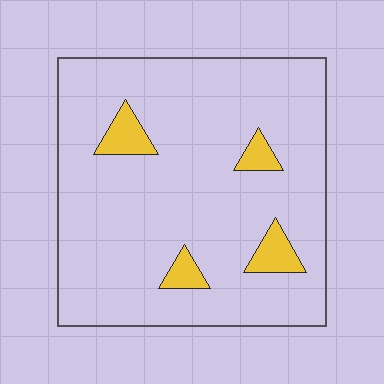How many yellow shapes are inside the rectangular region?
4.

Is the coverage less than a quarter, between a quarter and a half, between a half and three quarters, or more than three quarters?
Less than a quarter.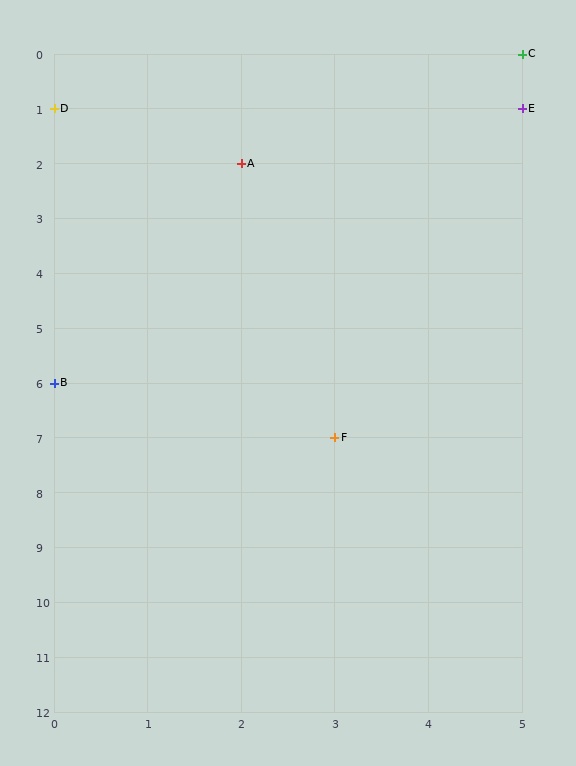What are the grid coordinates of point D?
Point D is at grid coordinates (0, 1).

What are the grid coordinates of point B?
Point B is at grid coordinates (0, 6).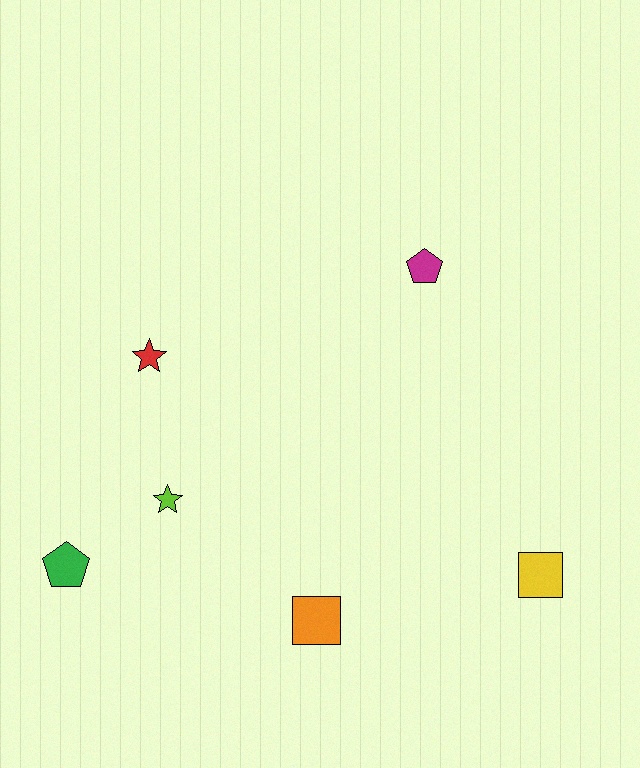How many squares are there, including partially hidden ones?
There are 2 squares.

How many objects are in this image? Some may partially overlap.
There are 6 objects.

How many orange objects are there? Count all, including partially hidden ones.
There is 1 orange object.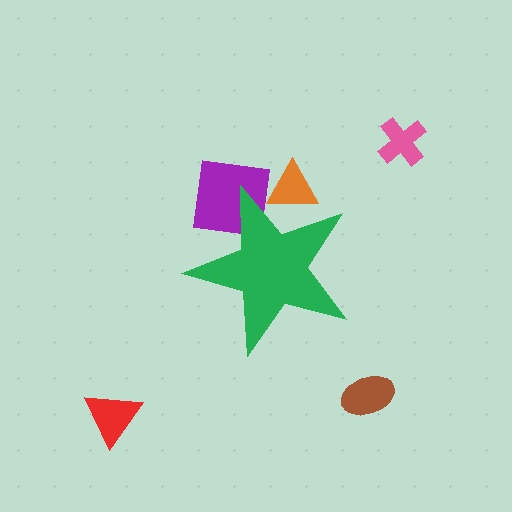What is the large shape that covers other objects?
A green star.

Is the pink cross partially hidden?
No, the pink cross is fully visible.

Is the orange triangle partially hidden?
Yes, the orange triangle is partially hidden behind the green star.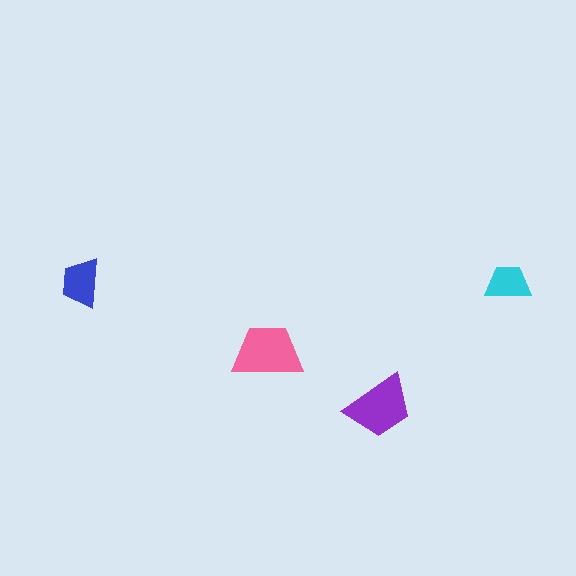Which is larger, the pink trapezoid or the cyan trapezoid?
The pink one.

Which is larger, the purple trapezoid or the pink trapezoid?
The pink one.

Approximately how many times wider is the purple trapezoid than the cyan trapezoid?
About 1.5 times wider.